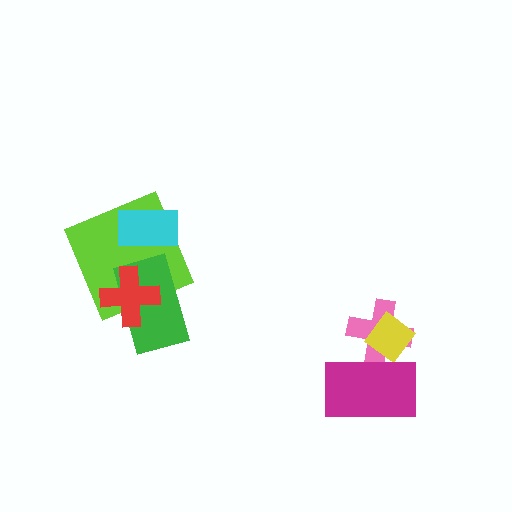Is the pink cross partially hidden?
Yes, it is partially covered by another shape.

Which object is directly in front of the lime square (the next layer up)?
The green rectangle is directly in front of the lime square.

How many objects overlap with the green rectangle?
2 objects overlap with the green rectangle.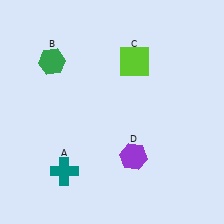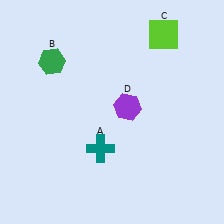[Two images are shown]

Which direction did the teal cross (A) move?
The teal cross (A) moved right.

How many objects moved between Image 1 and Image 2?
3 objects moved between the two images.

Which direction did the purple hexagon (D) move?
The purple hexagon (D) moved up.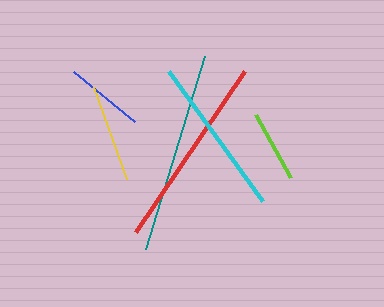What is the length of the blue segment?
The blue segment is approximately 79 pixels long.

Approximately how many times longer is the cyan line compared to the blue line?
The cyan line is approximately 2.0 times the length of the blue line.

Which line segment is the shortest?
The lime line is the shortest at approximately 73 pixels.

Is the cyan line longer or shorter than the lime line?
The cyan line is longer than the lime line.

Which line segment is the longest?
The teal line is the longest at approximately 202 pixels.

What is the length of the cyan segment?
The cyan segment is approximately 161 pixels long.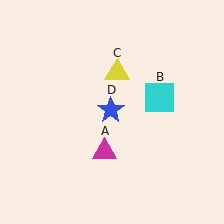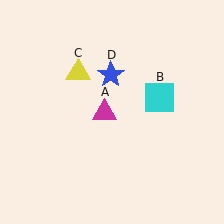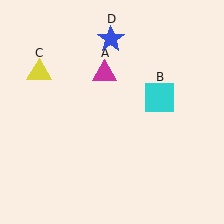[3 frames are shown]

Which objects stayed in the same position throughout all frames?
Cyan square (object B) remained stationary.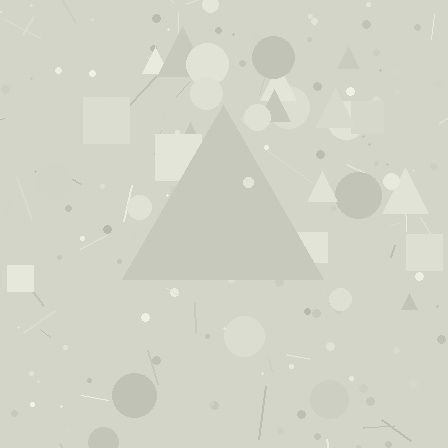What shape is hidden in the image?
A triangle is hidden in the image.